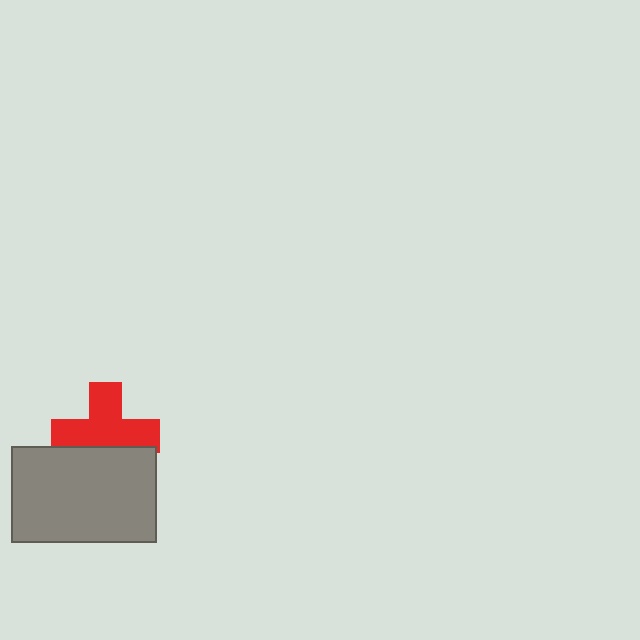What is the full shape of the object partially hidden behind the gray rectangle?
The partially hidden object is a red cross.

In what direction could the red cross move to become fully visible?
The red cross could move up. That would shift it out from behind the gray rectangle entirely.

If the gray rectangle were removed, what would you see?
You would see the complete red cross.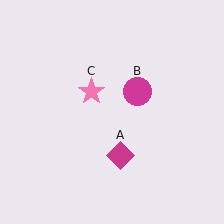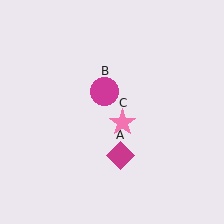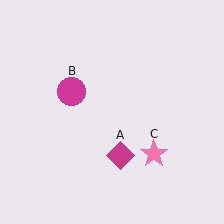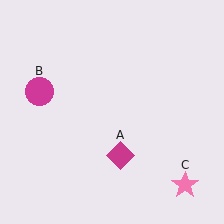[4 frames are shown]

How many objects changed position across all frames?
2 objects changed position: magenta circle (object B), pink star (object C).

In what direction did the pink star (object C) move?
The pink star (object C) moved down and to the right.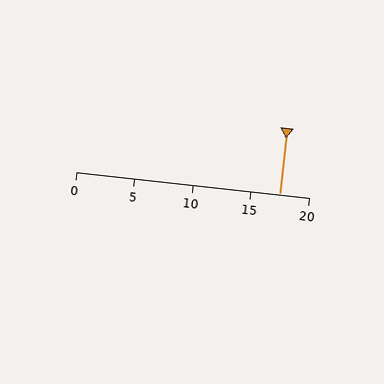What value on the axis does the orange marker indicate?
The marker indicates approximately 17.5.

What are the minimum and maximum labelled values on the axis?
The axis runs from 0 to 20.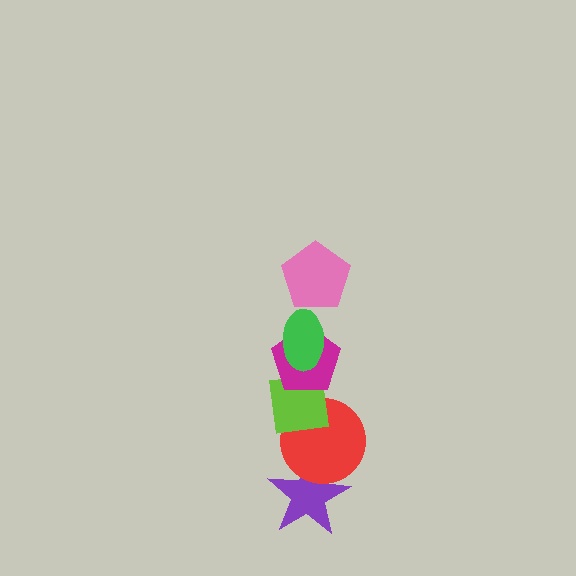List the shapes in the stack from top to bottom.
From top to bottom: the pink pentagon, the green ellipse, the magenta pentagon, the lime square, the red circle, the purple star.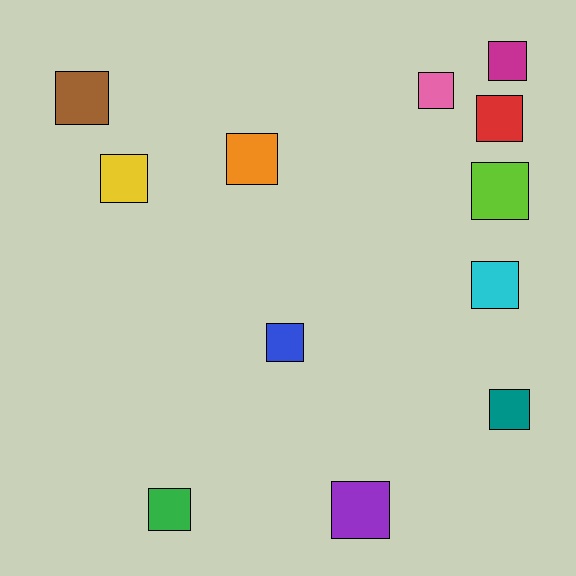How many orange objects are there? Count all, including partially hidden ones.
There is 1 orange object.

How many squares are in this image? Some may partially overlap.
There are 12 squares.